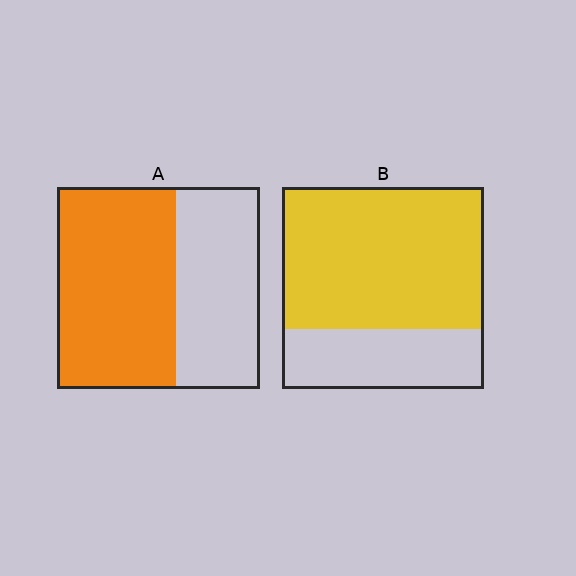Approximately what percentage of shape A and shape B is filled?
A is approximately 60% and B is approximately 70%.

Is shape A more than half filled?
Yes.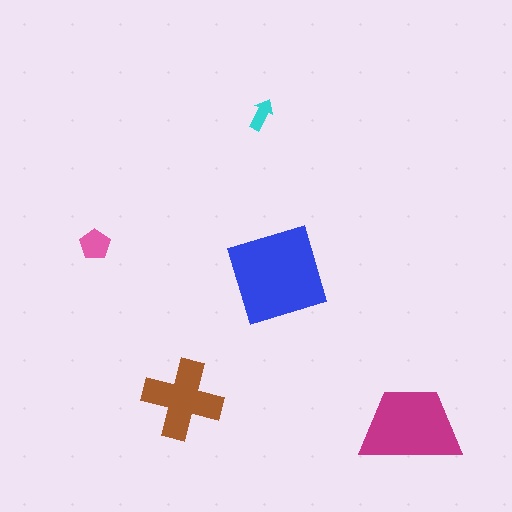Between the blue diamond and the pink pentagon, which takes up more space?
The blue diamond.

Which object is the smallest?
The cyan arrow.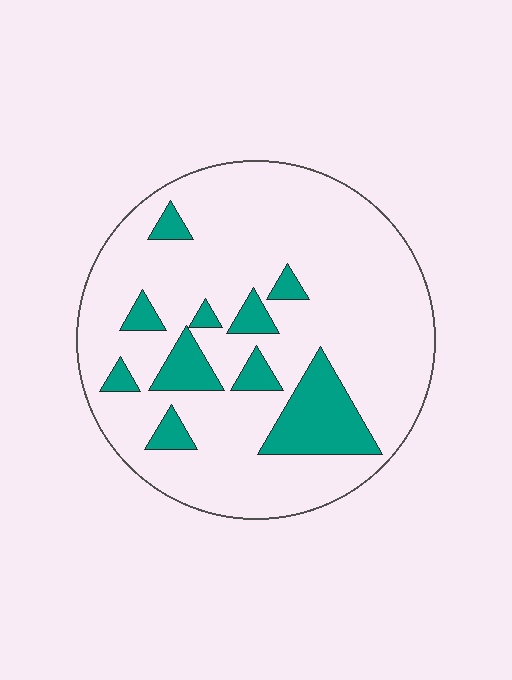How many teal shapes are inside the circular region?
10.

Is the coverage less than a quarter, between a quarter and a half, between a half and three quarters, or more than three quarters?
Less than a quarter.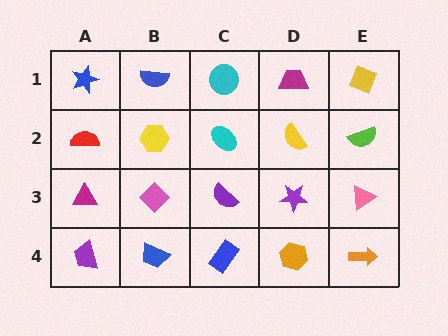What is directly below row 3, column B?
A blue trapezoid.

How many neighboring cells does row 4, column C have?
3.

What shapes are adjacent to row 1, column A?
A red semicircle (row 2, column A), a blue semicircle (row 1, column B).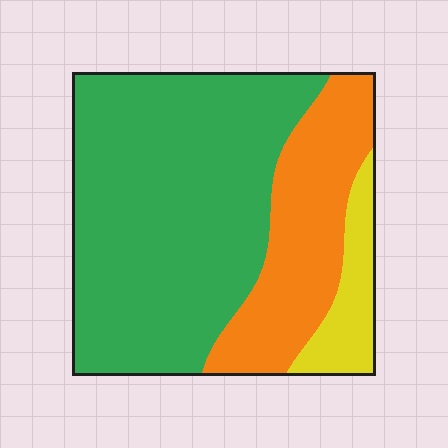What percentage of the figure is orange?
Orange takes up between a quarter and a half of the figure.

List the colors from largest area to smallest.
From largest to smallest: green, orange, yellow.